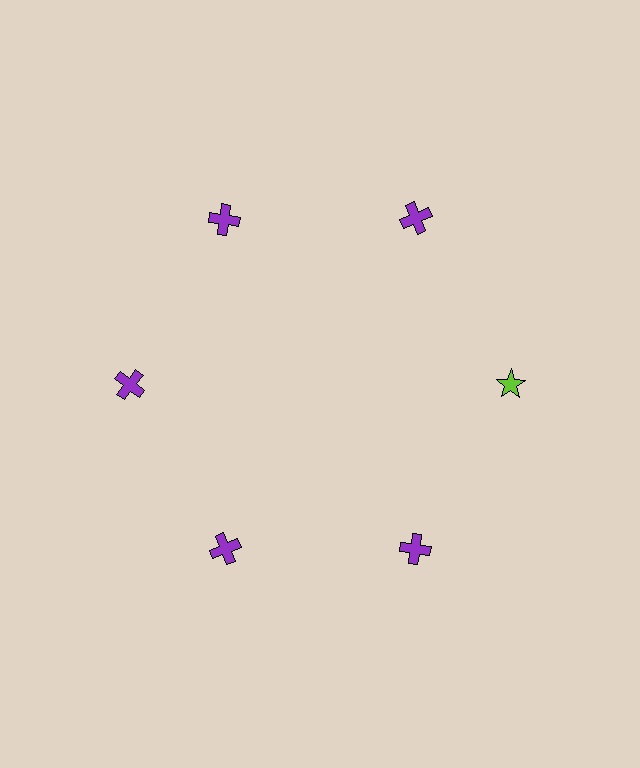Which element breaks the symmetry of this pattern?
The lime star at roughly the 3 o'clock position breaks the symmetry. All other shapes are purple crosses.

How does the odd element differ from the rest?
It differs in both color (lime instead of purple) and shape (star instead of cross).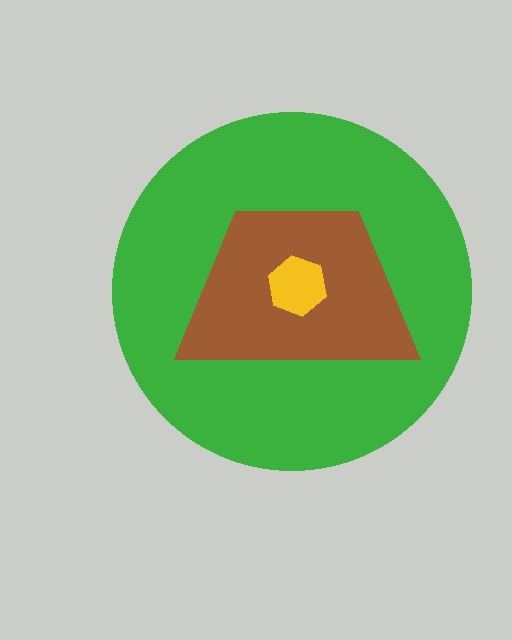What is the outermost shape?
The green circle.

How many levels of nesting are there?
3.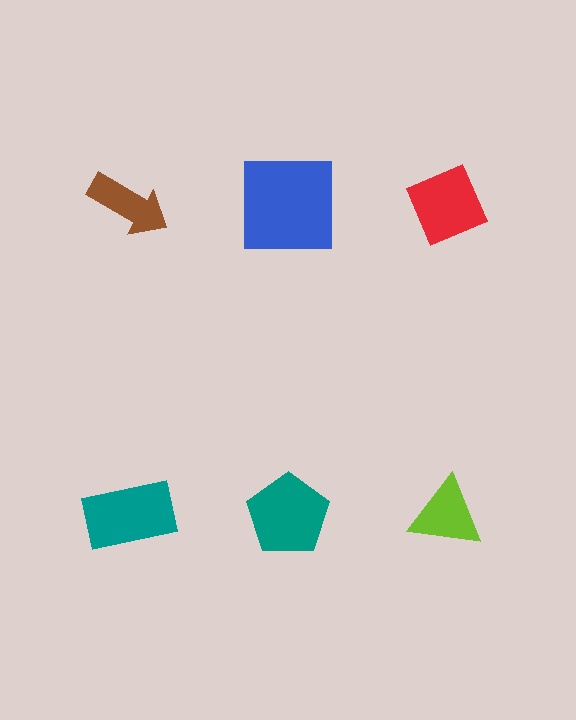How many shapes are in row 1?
3 shapes.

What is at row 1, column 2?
A blue square.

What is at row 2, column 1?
A teal rectangle.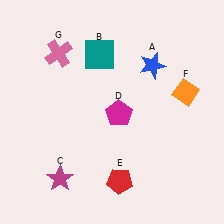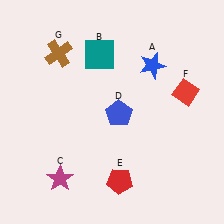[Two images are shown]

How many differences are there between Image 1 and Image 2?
There are 3 differences between the two images.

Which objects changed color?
D changed from magenta to blue. F changed from orange to red. G changed from pink to brown.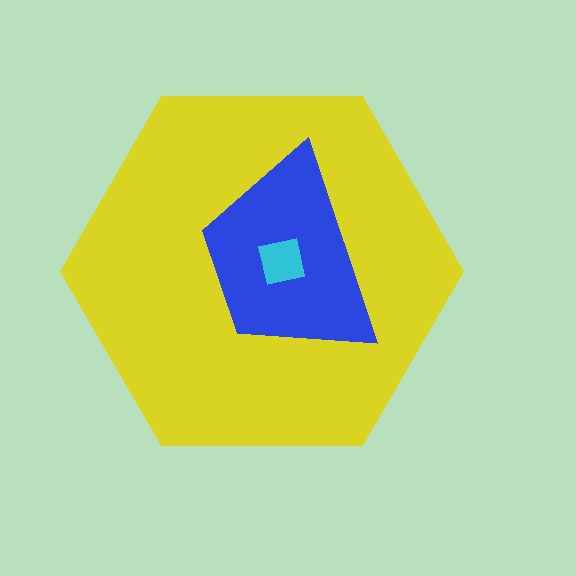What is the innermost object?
The cyan square.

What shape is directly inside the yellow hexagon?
The blue trapezoid.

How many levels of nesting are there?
3.